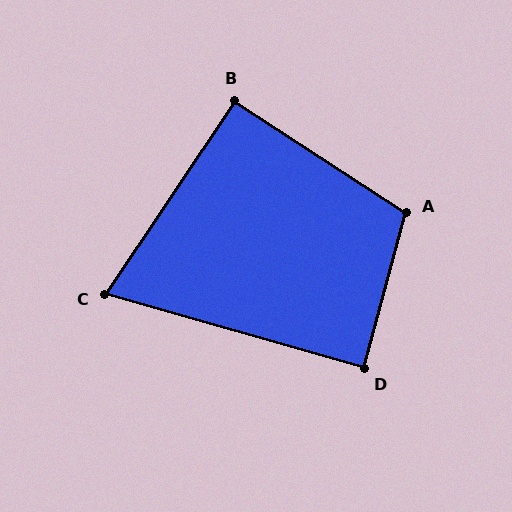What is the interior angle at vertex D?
Approximately 89 degrees (approximately right).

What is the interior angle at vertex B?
Approximately 91 degrees (approximately right).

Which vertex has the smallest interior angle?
C, at approximately 72 degrees.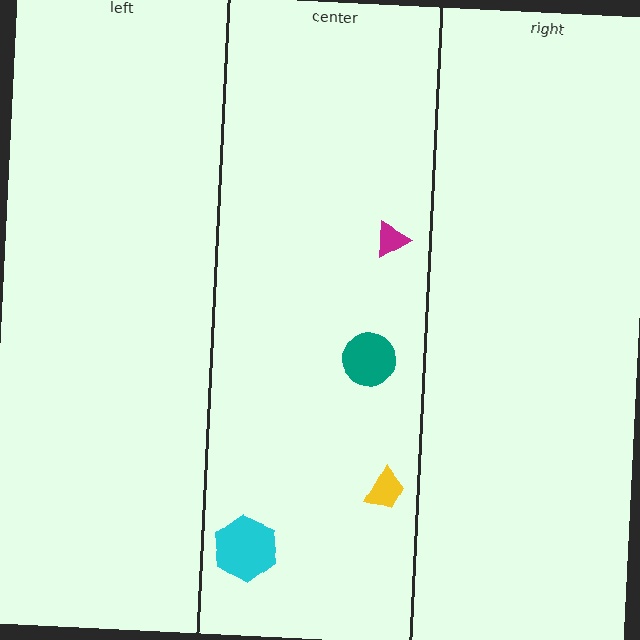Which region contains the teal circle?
The center region.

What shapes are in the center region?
The magenta triangle, the yellow trapezoid, the teal circle, the cyan hexagon.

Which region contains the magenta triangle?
The center region.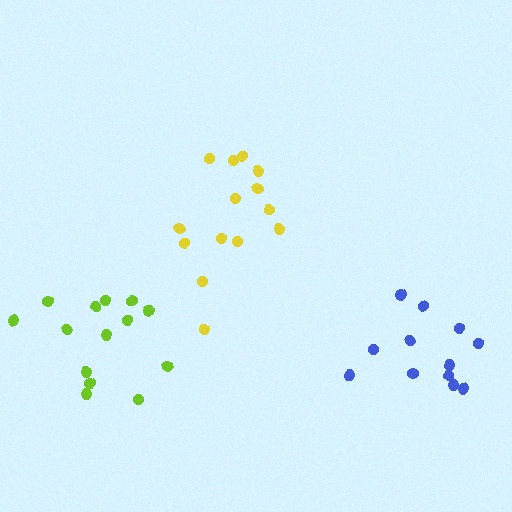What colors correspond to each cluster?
The clusters are colored: yellow, lime, blue.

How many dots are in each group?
Group 1: 14 dots, Group 2: 14 dots, Group 3: 12 dots (40 total).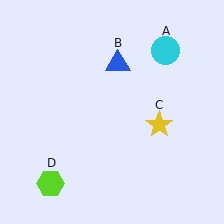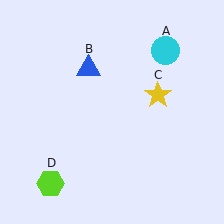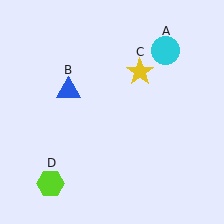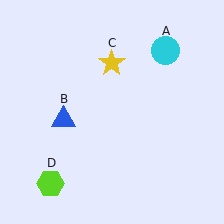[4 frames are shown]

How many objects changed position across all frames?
2 objects changed position: blue triangle (object B), yellow star (object C).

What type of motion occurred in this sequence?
The blue triangle (object B), yellow star (object C) rotated counterclockwise around the center of the scene.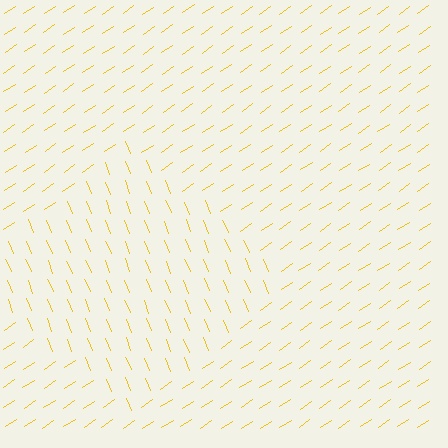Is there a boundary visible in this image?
Yes, there is a texture boundary formed by a change in line orientation.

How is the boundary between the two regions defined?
The boundary is defined purely by a change in line orientation (approximately 78 degrees difference). All lines are the same color and thickness.